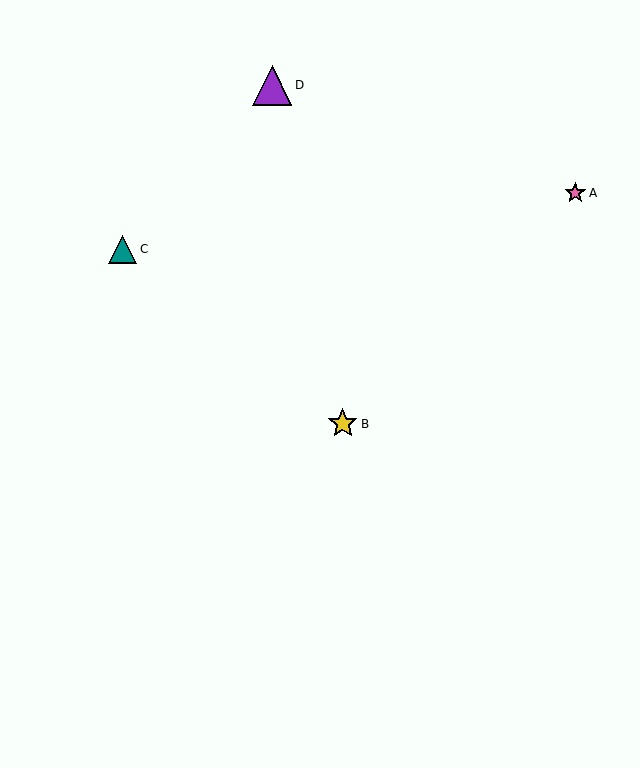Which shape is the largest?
The purple triangle (labeled D) is the largest.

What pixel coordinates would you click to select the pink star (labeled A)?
Click at (575, 193) to select the pink star A.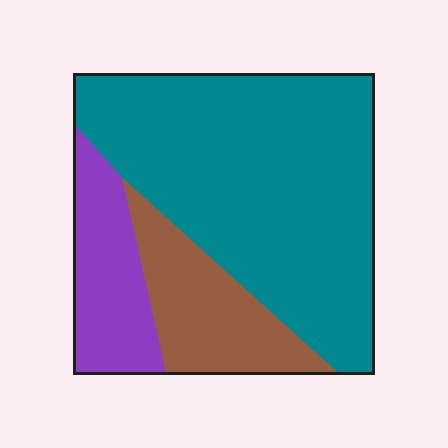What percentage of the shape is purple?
Purple covers about 15% of the shape.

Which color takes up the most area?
Teal, at roughly 65%.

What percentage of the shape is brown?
Brown takes up about one fifth (1/5) of the shape.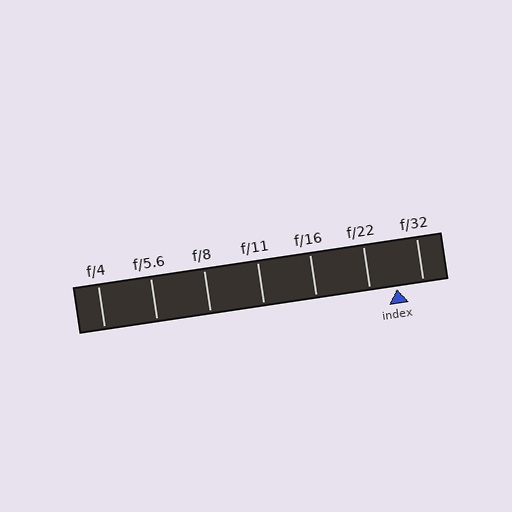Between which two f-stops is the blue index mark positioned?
The index mark is between f/22 and f/32.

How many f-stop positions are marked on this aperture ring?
There are 7 f-stop positions marked.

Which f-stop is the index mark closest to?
The index mark is closest to f/22.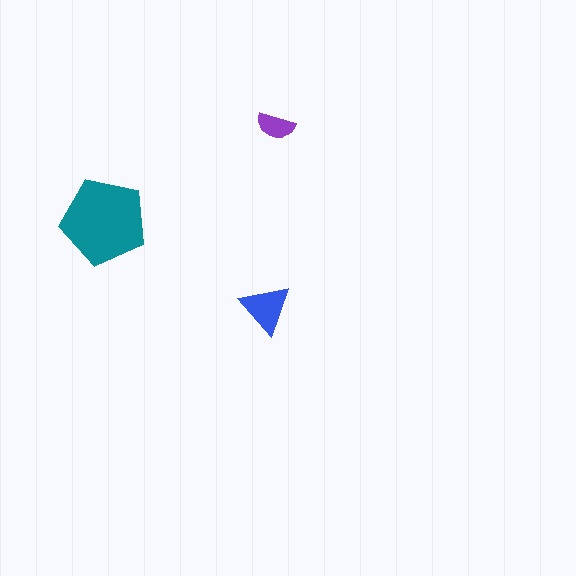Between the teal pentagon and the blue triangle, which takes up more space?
The teal pentagon.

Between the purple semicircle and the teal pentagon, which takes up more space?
The teal pentagon.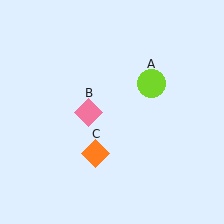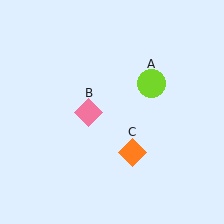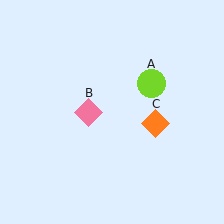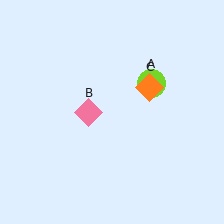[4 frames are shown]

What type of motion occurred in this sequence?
The orange diamond (object C) rotated counterclockwise around the center of the scene.